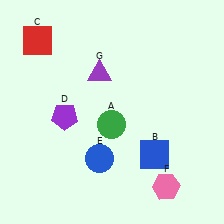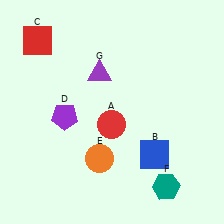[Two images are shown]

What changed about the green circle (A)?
In Image 1, A is green. In Image 2, it changed to red.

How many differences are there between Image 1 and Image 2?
There are 3 differences between the two images.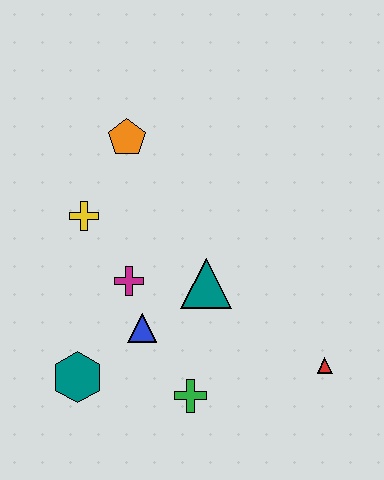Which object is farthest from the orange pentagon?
The red triangle is farthest from the orange pentagon.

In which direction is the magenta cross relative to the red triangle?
The magenta cross is to the left of the red triangle.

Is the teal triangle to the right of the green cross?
Yes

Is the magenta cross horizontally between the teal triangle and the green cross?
No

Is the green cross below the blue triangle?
Yes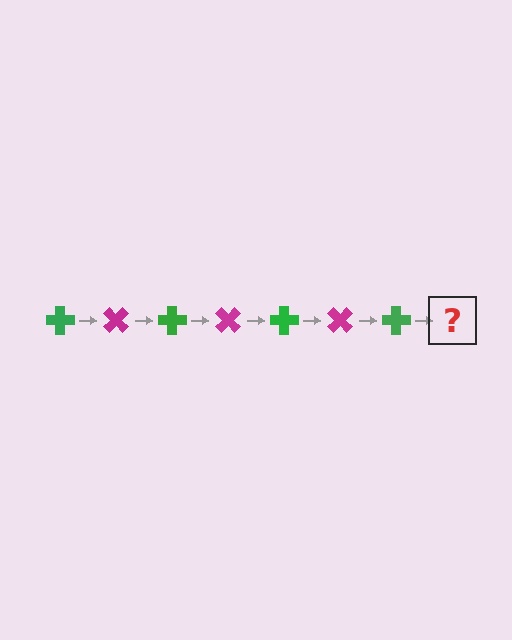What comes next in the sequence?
The next element should be a magenta cross, rotated 315 degrees from the start.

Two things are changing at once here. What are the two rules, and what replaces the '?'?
The two rules are that it rotates 45 degrees each step and the color cycles through green and magenta. The '?' should be a magenta cross, rotated 315 degrees from the start.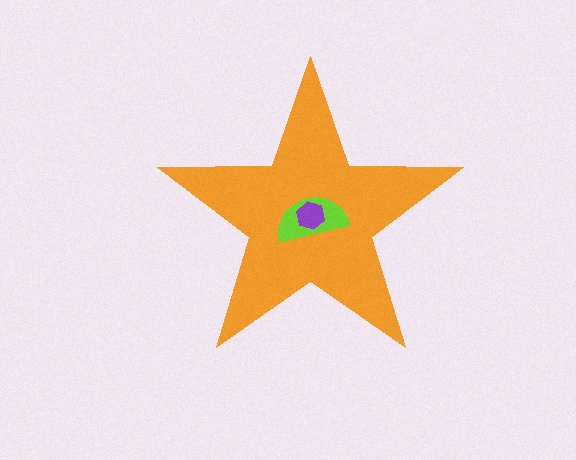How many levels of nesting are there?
3.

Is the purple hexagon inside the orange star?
Yes.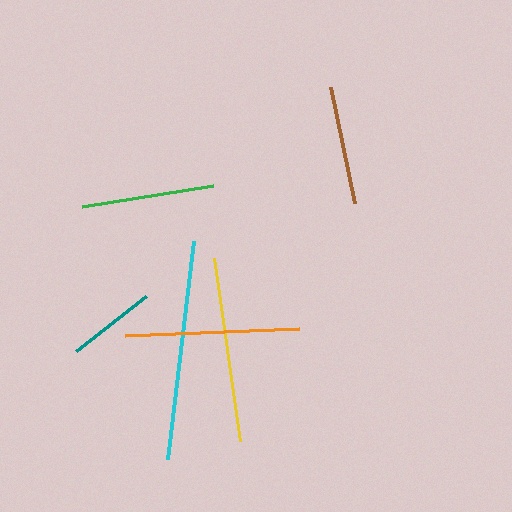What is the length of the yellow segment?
The yellow segment is approximately 185 pixels long.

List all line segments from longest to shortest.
From longest to shortest: cyan, yellow, orange, green, brown, teal.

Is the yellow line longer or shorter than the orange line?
The yellow line is longer than the orange line.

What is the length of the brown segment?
The brown segment is approximately 118 pixels long.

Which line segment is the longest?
The cyan line is the longest at approximately 220 pixels.